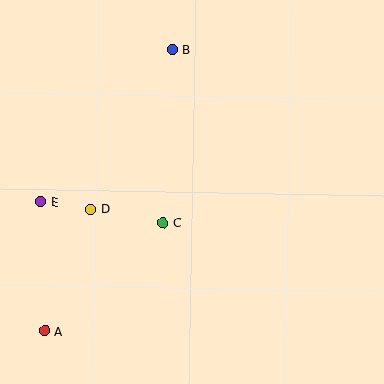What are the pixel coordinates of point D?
Point D is at (90, 209).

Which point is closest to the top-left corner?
Point B is closest to the top-left corner.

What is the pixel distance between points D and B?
The distance between D and B is 180 pixels.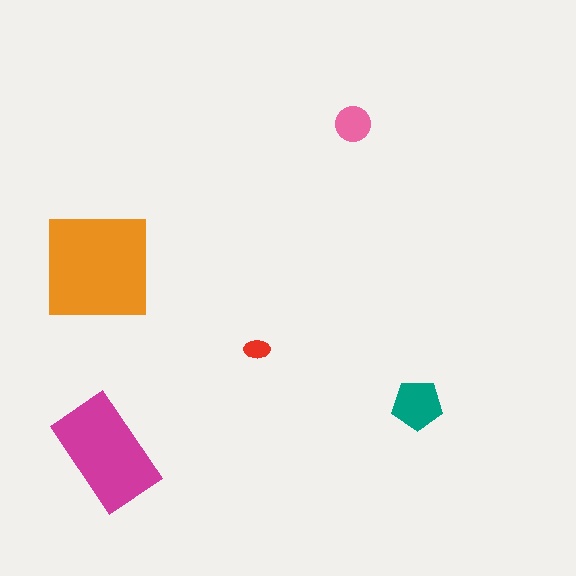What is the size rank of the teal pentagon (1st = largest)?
3rd.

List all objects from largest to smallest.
The orange square, the magenta rectangle, the teal pentagon, the pink circle, the red ellipse.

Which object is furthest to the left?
The orange square is leftmost.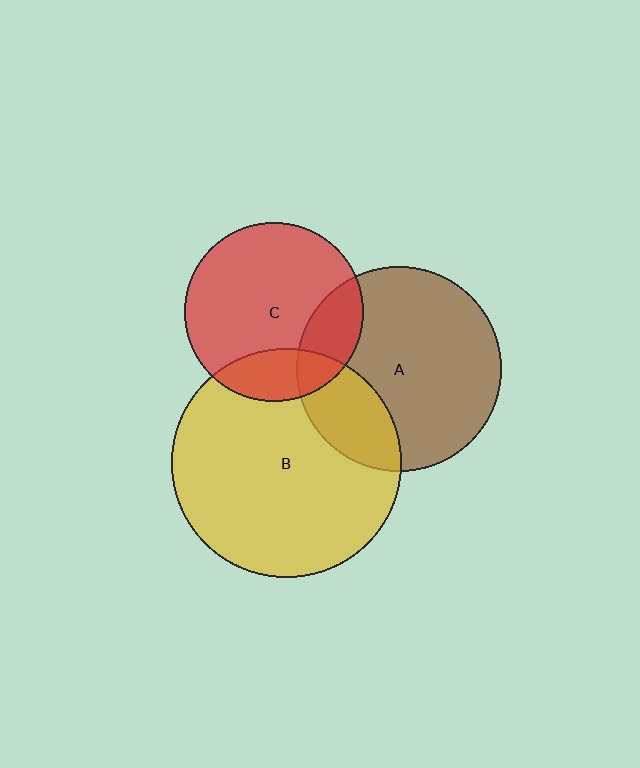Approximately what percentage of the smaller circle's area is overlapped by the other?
Approximately 25%.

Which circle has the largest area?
Circle B (yellow).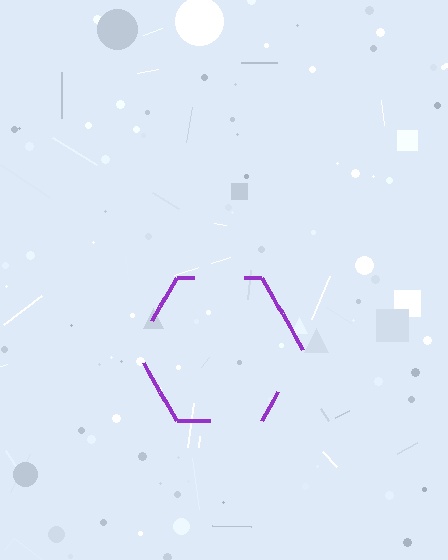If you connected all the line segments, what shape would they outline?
They would outline a hexagon.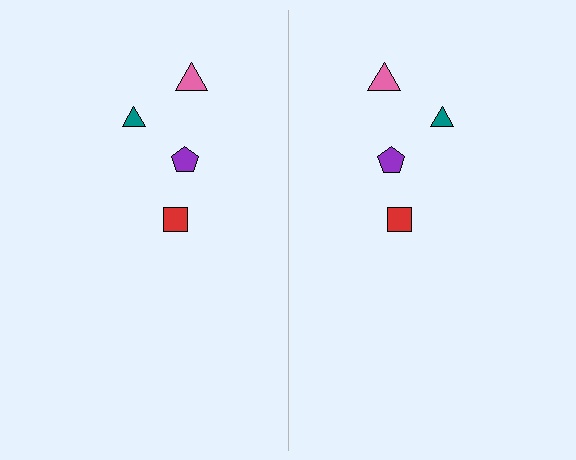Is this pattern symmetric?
Yes, this pattern has bilateral (reflection) symmetry.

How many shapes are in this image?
There are 8 shapes in this image.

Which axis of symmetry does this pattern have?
The pattern has a vertical axis of symmetry running through the center of the image.